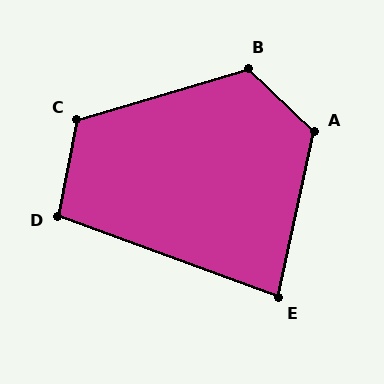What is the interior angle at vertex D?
Approximately 99 degrees (obtuse).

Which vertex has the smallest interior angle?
E, at approximately 82 degrees.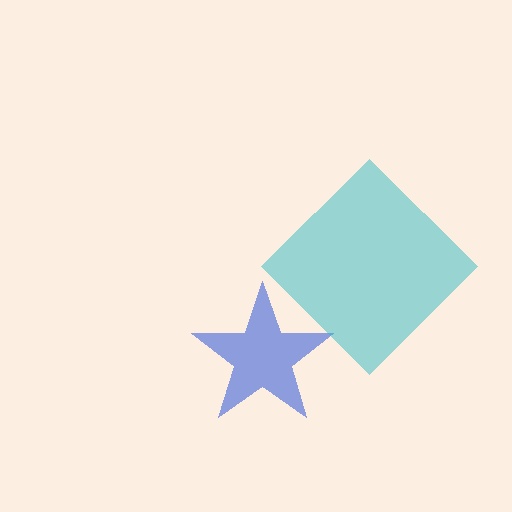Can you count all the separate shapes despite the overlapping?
Yes, there are 2 separate shapes.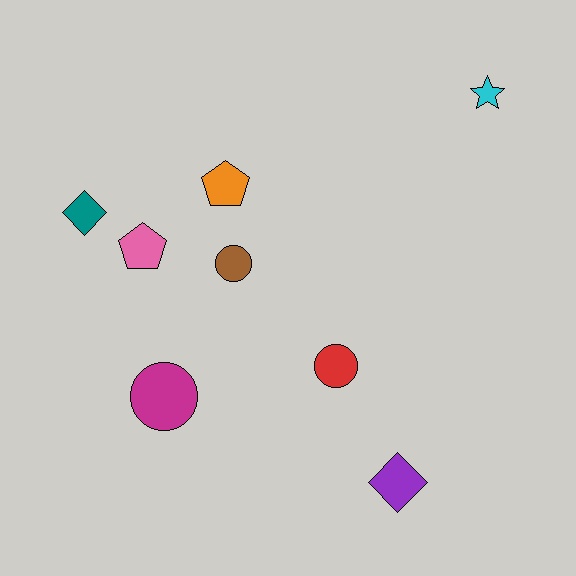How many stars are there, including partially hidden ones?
There is 1 star.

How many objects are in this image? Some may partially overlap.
There are 8 objects.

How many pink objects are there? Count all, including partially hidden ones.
There is 1 pink object.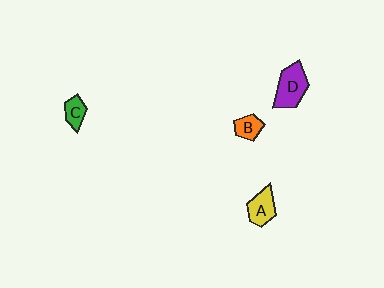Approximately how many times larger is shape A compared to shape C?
Approximately 1.5 times.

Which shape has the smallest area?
Shape C (green).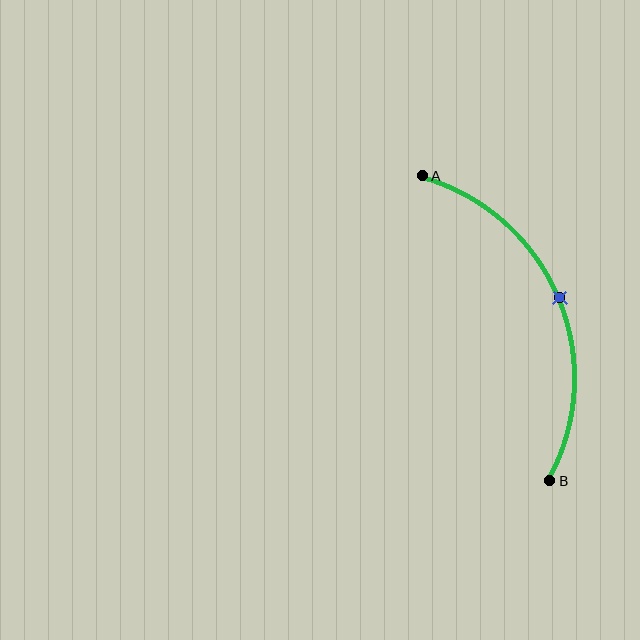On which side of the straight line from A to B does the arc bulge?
The arc bulges to the right of the straight line connecting A and B.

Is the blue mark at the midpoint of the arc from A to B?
Yes. The blue mark lies on the arc at equal arc-length from both A and B — it is the arc midpoint.